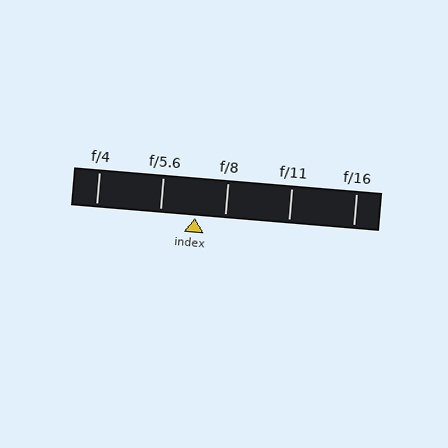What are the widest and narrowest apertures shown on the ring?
The widest aperture shown is f/4 and the narrowest is f/16.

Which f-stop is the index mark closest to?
The index mark is closest to f/8.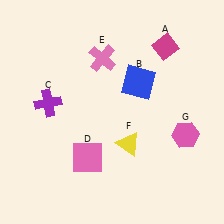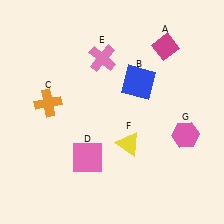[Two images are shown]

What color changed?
The cross (C) changed from purple in Image 1 to orange in Image 2.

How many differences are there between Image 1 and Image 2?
There is 1 difference between the two images.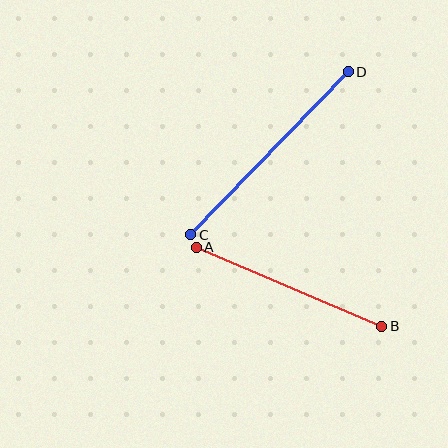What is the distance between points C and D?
The distance is approximately 227 pixels.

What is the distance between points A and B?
The distance is approximately 202 pixels.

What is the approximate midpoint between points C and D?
The midpoint is at approximately (270, 153) pixels.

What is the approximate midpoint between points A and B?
The midpoint is at approximately (289, 287) pixels.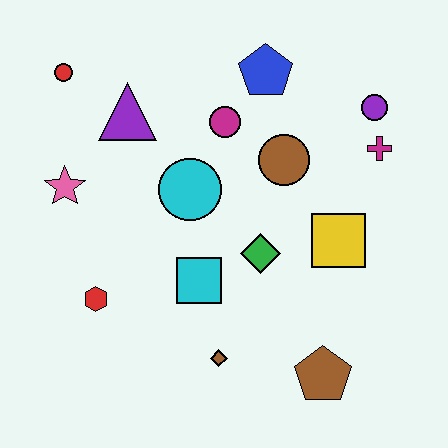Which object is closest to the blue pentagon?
The magenta circle is closest to the blue pentagon.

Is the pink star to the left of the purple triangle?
Yes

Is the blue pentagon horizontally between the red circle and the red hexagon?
No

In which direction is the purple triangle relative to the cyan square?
The purple triangle is above the cyan square.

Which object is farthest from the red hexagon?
The purple circle is farthest from the red hexagon.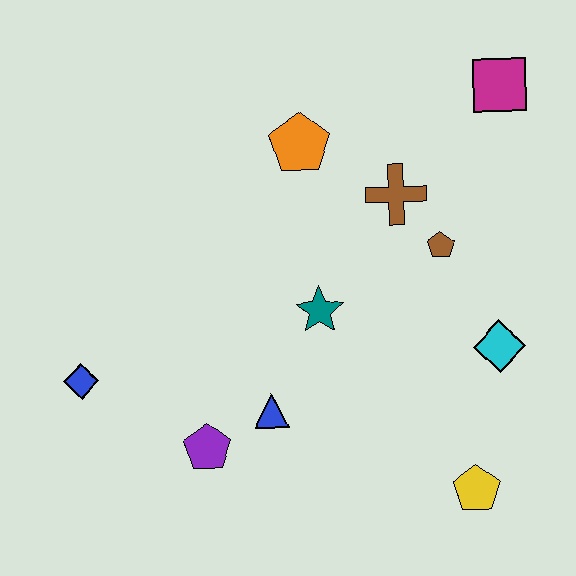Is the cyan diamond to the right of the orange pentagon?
Yes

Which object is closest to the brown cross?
The brown pentagon is closest to the brown cross.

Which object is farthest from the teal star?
The magenta square is farthest from the teal star.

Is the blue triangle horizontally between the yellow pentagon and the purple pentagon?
Yes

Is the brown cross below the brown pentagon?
No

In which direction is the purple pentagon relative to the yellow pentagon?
The purple pentagon is to the left of the yellow pentagon.